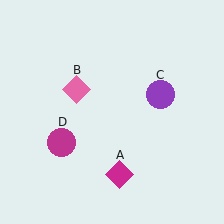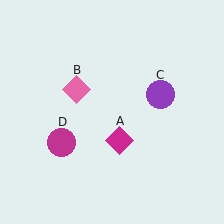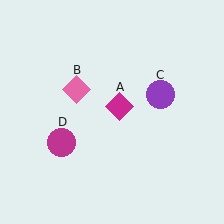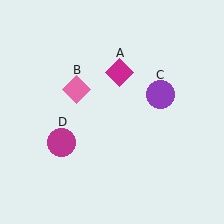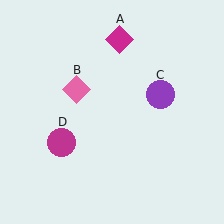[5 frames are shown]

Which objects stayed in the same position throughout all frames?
Pink diamond (object B) and purple circle (object C) and magenta circle (object D) remained stationary.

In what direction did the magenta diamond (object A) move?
The magenta diamond (object A) moved up.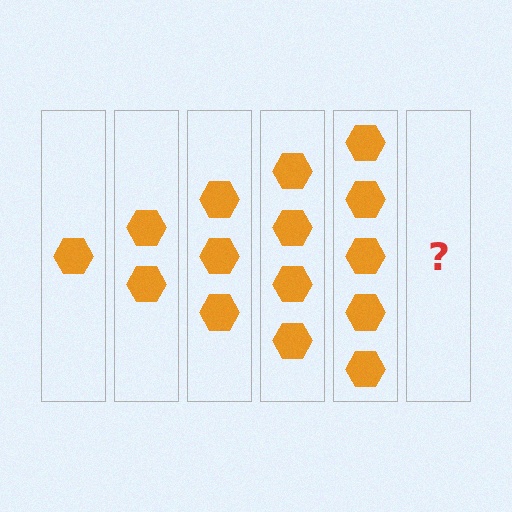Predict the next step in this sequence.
The next step is 6 hexagons.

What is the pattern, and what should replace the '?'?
The pattern is that each step adds one more hexagon. The '?' should be 6 hexagons.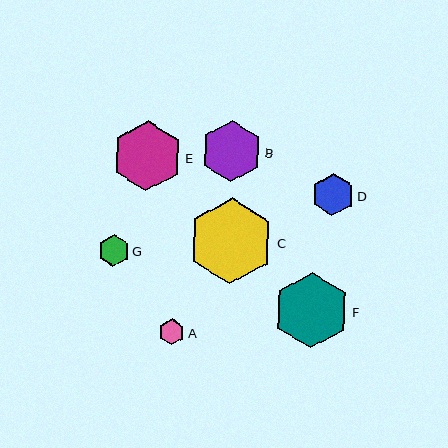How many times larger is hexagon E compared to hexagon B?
Hexagon E is approximately 1.1 times the size of hexagon B.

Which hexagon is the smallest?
Hexagon A is the smallest with a size of approximately 26 pixels.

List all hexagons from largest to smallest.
From largest to smallest: C, F, E, B, D, G, A.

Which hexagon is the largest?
Hexagon C is the largest with a size of approximately 86 pixels.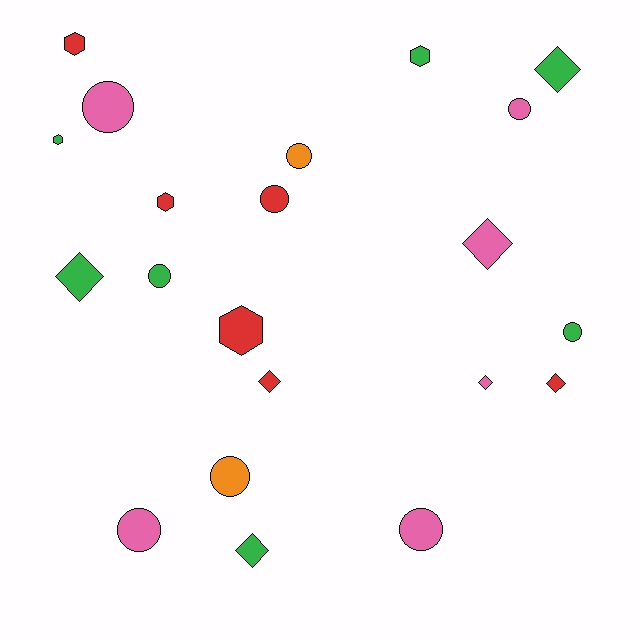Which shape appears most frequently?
Circle, with 9 objects.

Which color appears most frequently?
Green, with 7 objects.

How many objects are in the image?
There are 21 objects.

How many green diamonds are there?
There are 3 green diamonds.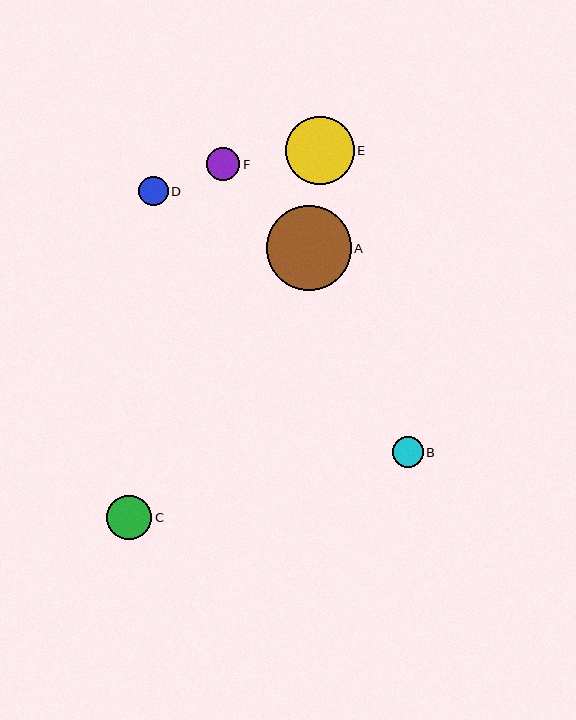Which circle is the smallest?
Circle D is the smallest with a size of approximately 30 pixels.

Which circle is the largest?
Circle A is the largest with a size of approximately 85 pixels.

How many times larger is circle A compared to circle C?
Circle A is approximately 1.9 times the size of circle C.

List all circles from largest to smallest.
From largest to smallest: A, E, C, F, B, D.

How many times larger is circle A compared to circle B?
Circle A is approximately 2.7 times the size of circle B.